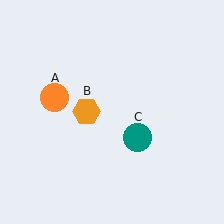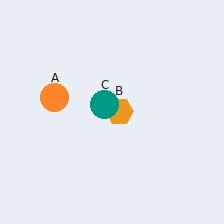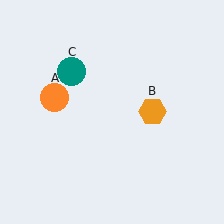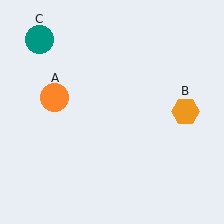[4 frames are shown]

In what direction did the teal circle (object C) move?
The teal circle (object C) moved up and to the left.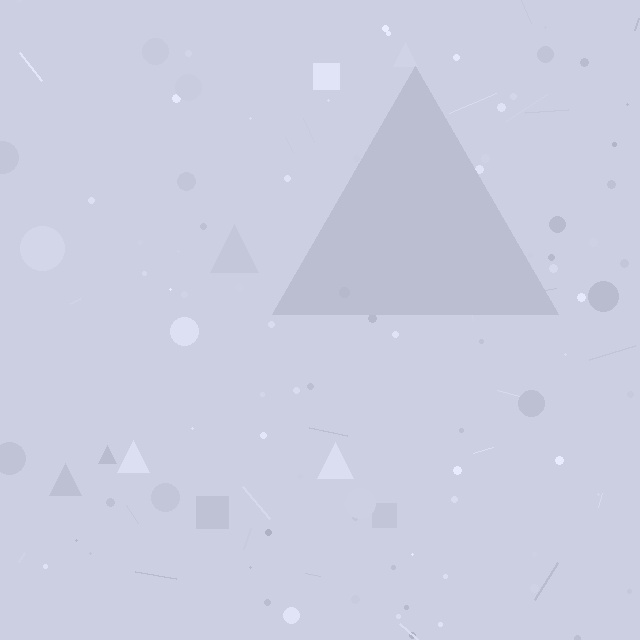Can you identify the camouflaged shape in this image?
The camouflaged shape is a triangle.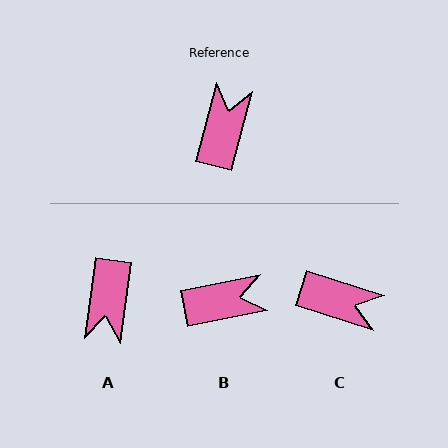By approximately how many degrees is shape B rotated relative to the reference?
Approximately 65 degrees clockwise.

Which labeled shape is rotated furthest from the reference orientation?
A, about 173 degrees away.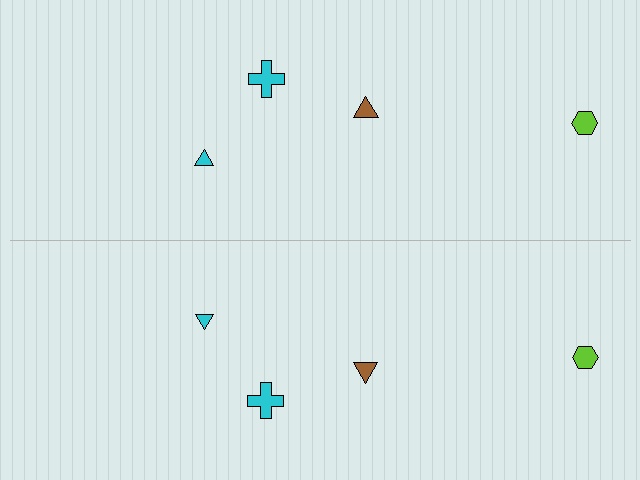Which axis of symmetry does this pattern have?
The pattern has a horizontal axis of symmetry running through the center of the image.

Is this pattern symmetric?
Yes, this pattern has bilateral (reflection) symmetry.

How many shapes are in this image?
There are 8 shapes in this image.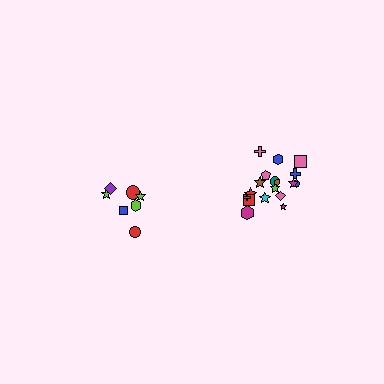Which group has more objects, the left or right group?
The right group.